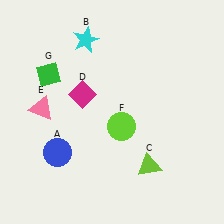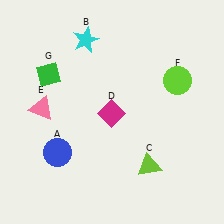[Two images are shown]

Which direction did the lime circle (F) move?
The lime circle (F) moved right.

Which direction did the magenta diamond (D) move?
The magenta diamond (D) moved right.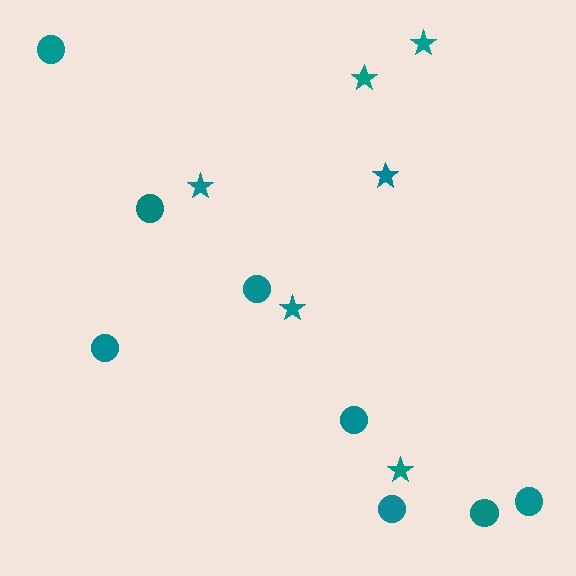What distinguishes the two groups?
There are 2 groups: one group of circles (8) and one group of stars (6).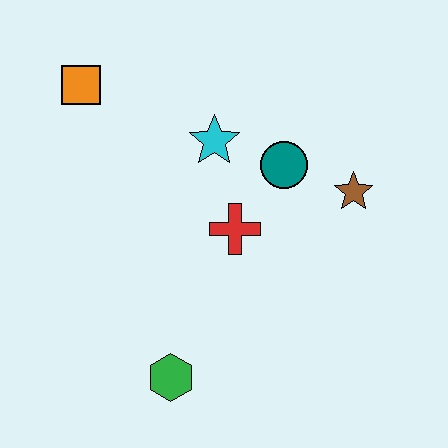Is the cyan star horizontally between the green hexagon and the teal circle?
Yes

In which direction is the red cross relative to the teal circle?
The red cross is below the teal circle.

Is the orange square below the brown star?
No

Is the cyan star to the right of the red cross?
No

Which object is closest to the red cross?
The teal circle is closest to the red cross.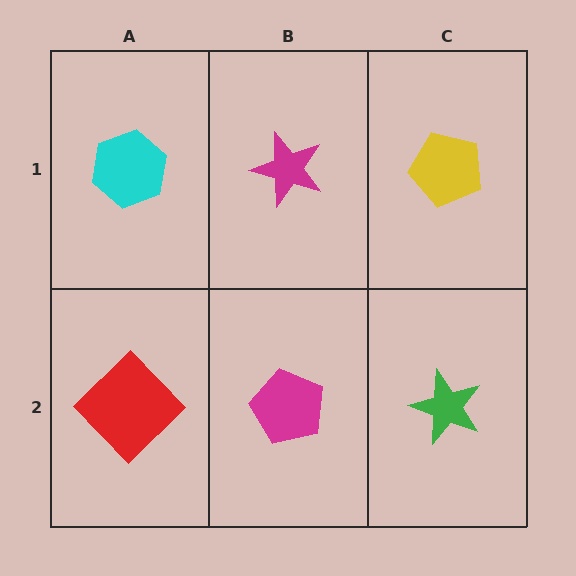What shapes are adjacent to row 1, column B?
A magenta pentagon (row 2, column B), a cyan hexagon (row 1, column A), a yellow pentagon (row 1, column C).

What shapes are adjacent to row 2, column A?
A cyan hexagon (row 1, column A), a magenta pentagon (row 2, column B).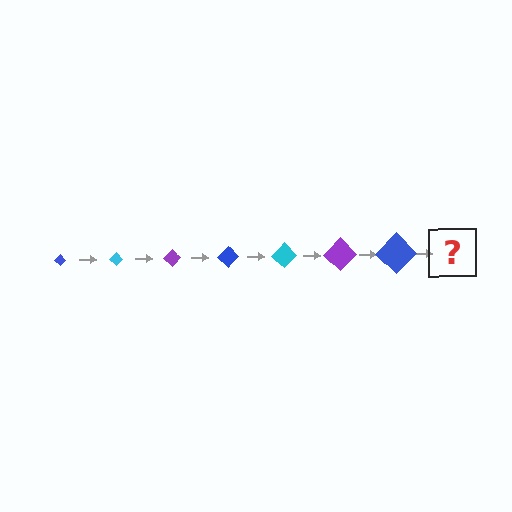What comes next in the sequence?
The next element should be a cyan diamond, larger than the previous one.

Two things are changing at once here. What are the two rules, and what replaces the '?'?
The two rules are that the diamond grows larger each step and the color cycles through blue, cyan, and purple. The '?' should be a cyan diamond, larger than the previous one.